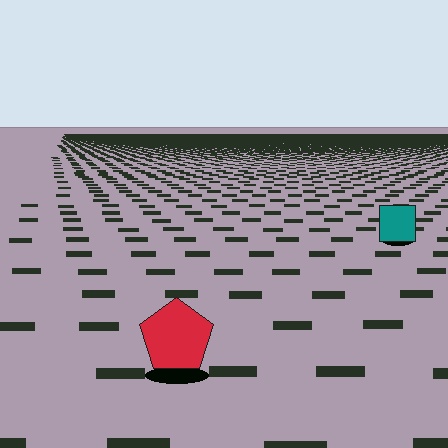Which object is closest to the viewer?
The red pentagon is closest. The texture marks near it are larger and more spread out.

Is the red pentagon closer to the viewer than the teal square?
Yes. The red pentagon is closer — you can tell from the texture gradient: the ground texture is coarser near it.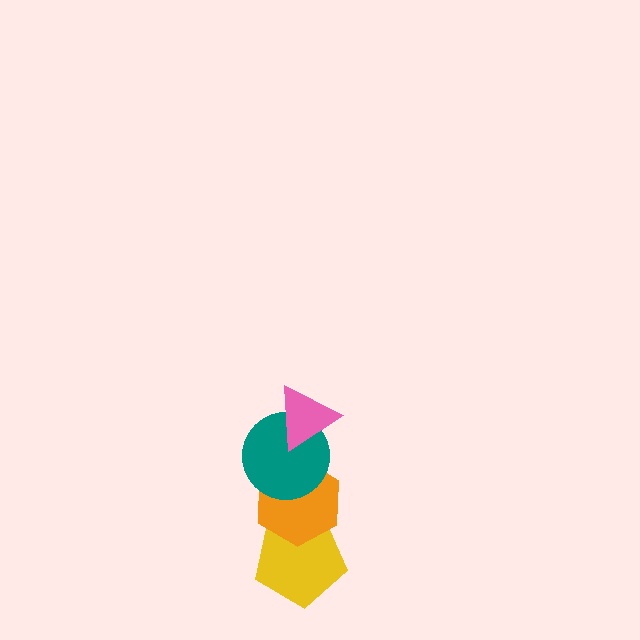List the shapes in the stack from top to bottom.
From top to bottom: the pink triangle, the teal circle, the orange hexagon, the yellow pentagon.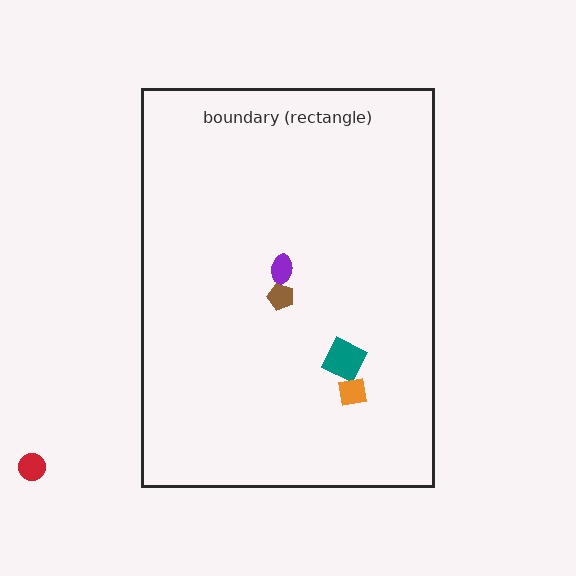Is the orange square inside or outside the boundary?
Inside.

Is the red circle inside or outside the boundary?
Outside.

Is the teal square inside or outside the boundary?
Inside.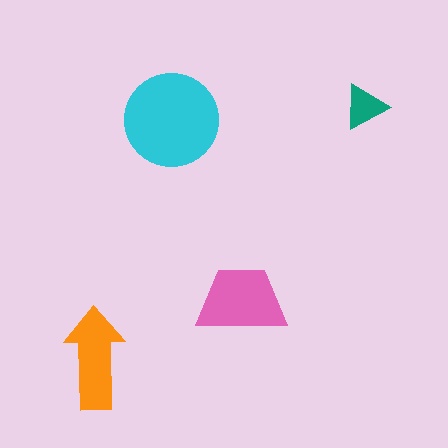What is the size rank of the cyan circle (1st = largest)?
1st.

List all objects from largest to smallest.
The cyan circle, the pink trapezoid, the orange arrow, the teal triangle.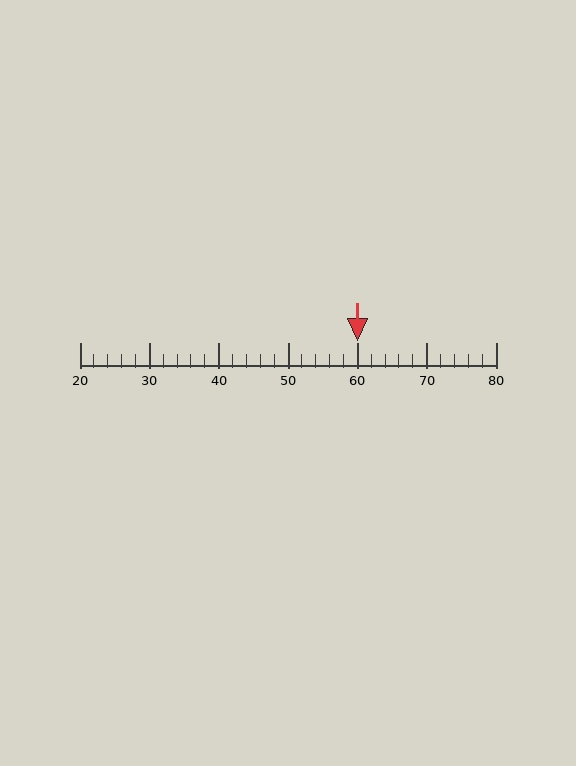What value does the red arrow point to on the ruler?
The red arrow points to approximately 60.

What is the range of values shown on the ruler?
The ruler shows values from 20 to 80.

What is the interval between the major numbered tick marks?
The major tick marks are spaced 10 units apart.